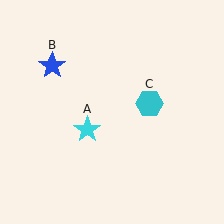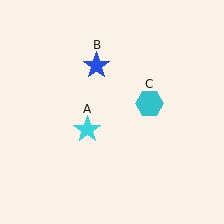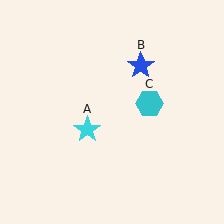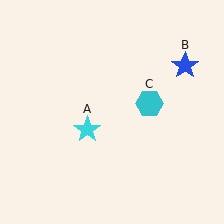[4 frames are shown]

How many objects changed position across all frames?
1 object changed position: blue star (object B).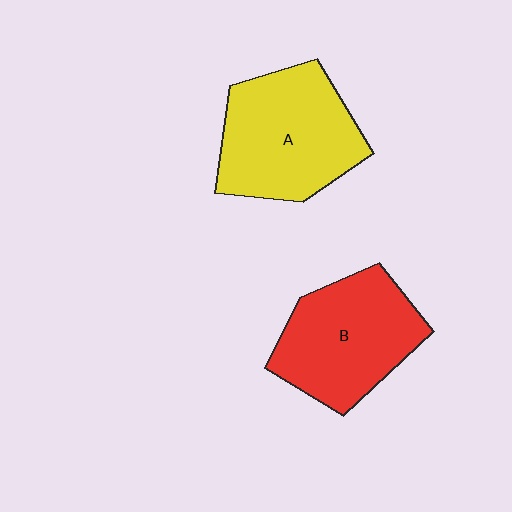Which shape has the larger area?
Shape A (yellow).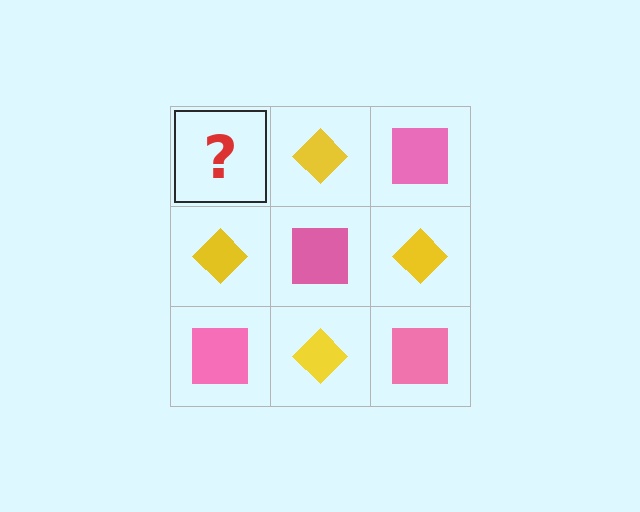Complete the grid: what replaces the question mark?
The question mark should be replaced with a pink square.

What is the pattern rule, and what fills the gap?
The rule is that it alternates pink square and yellow diamond in a checkerboard pattern. The gap should be filled with a pink square.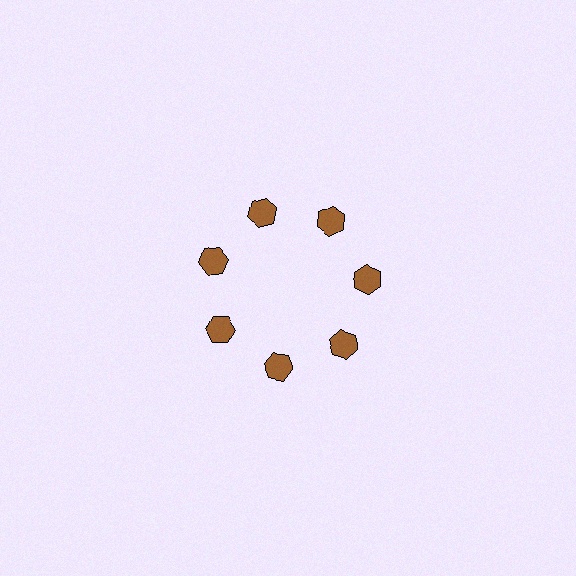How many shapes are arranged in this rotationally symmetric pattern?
There are 7 shapes, arranged in 7 groups of 1.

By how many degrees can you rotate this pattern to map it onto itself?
The pattern maps onto itself every 51 degrees of rotation.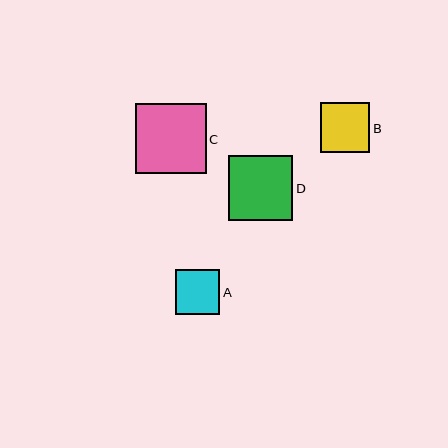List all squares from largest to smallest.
From largest to smallest: C, D, B, A.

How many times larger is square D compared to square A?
Square D is approximately 1.5 times the size of square A.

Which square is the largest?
Square C is the largest with a size of approximately 70 pixels.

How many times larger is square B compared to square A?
Square B is approximately 1.1 times the size of square A.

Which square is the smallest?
Square A is the smallest with a size of approximately 44 pixels.